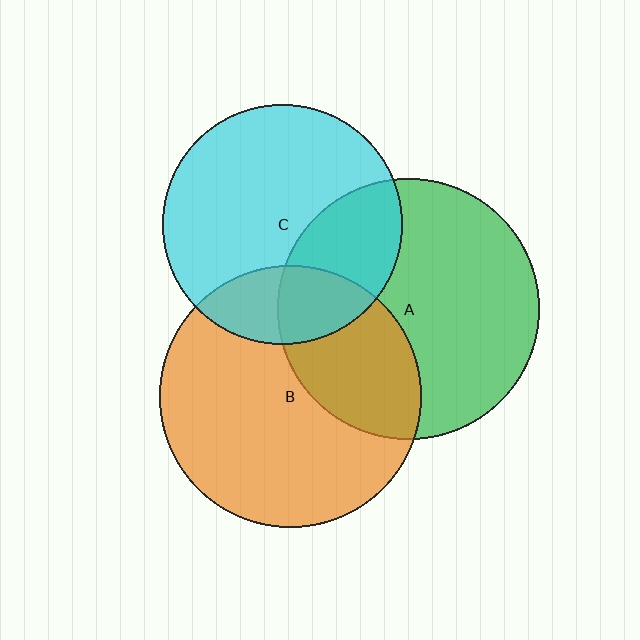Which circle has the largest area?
Circle B (orange).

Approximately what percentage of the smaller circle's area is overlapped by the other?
Approximately 20%.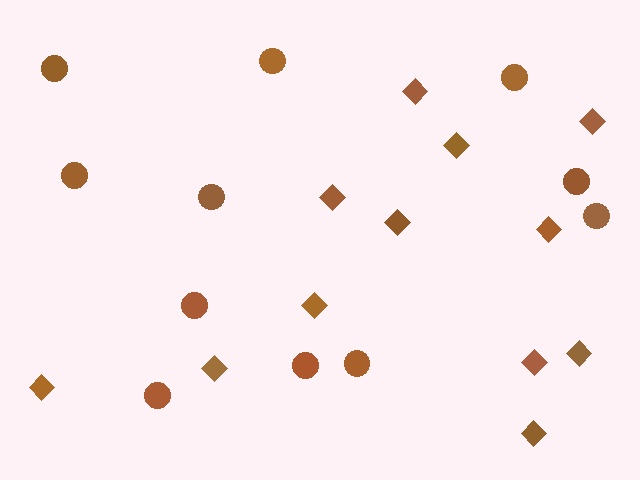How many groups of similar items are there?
There are 2 groups: one group of diamonds (12) and one group of circles (11).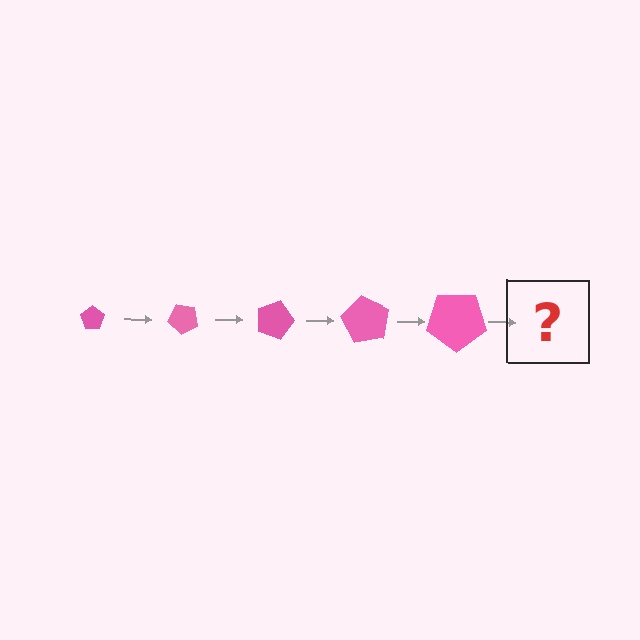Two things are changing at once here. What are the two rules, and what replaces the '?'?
The two rules are that the pentagon grows larger each step and it rotates 45 degrees each step. The '?' should be a pentagon, larger than the previous one and rotated 225 degrees from the start.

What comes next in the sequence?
The next element should be a pentagon, larger than the previous one and rotated 225 degrees from the start.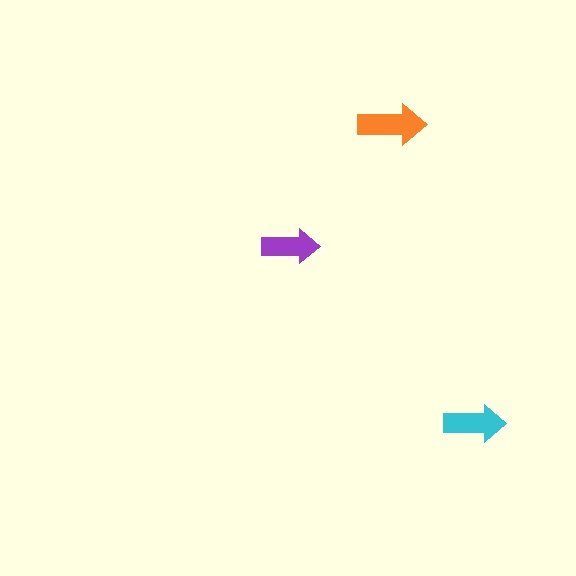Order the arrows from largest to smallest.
the orange one, the cyan one, the purple one.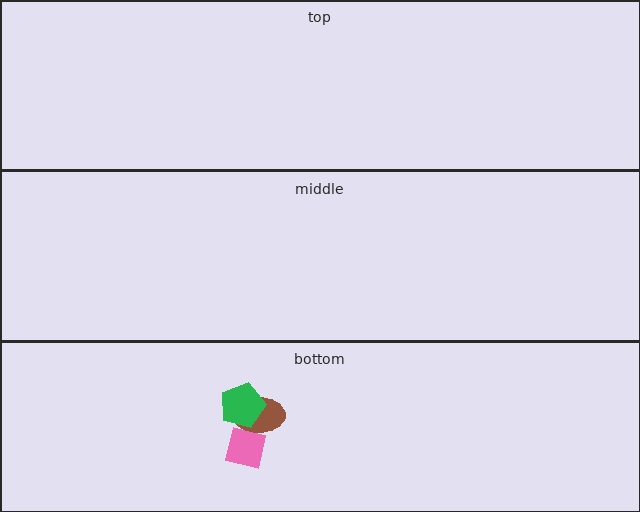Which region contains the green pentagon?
The bottom region.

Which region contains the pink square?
The bottom region.